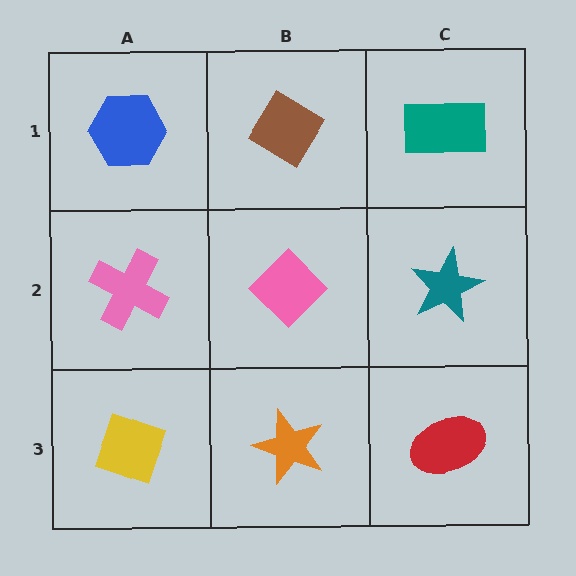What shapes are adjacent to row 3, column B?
A pink diamond (row 2, column B), a yellow diamond (row 3, column A), a red ellipse (row 3, column C).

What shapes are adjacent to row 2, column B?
A brown diamond (row 1, column B), an orange star (row 3, column B), a pink cross (row 2, column A), a teal star (row 2, column C).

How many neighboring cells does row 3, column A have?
2.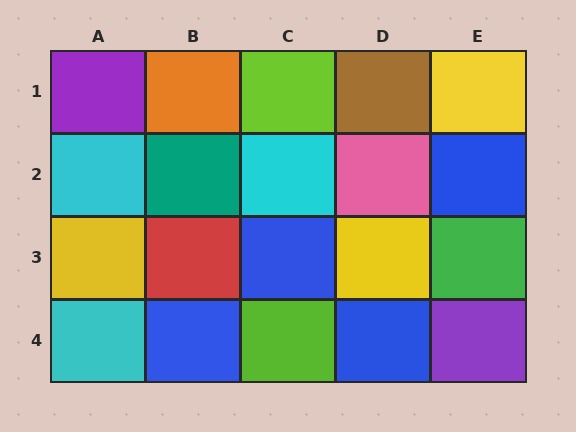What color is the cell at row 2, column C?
Cyan.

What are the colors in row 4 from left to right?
Cyan, blue, lime, blue, purple.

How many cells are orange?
1 cell is orange.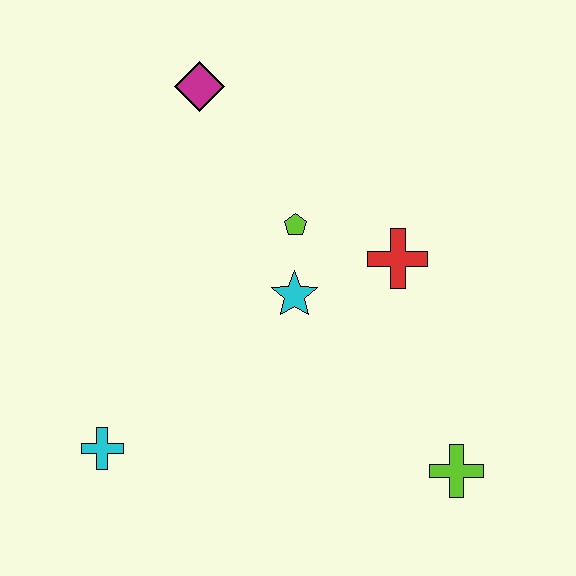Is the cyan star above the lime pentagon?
No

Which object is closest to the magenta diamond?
The lime pentagon is closest to the magenta diamond.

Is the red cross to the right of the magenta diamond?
Yes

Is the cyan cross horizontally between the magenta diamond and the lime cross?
No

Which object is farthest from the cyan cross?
The magenta diamond is farthest from the cyan cross.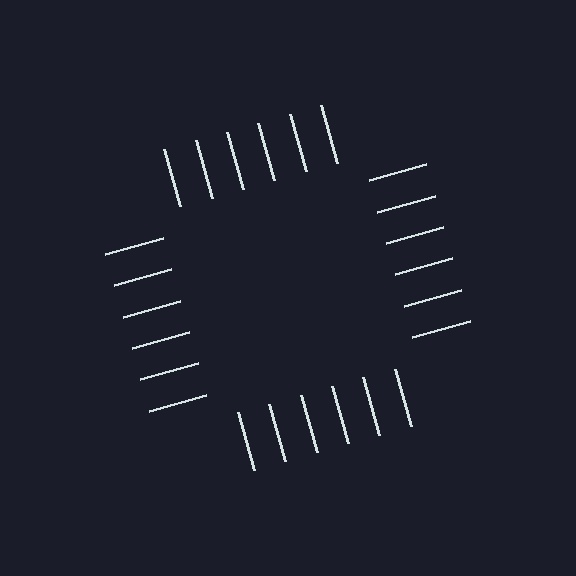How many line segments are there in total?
24 — 6 along each of the 4 edges.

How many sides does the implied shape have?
4 sides — the line-ends trace a square.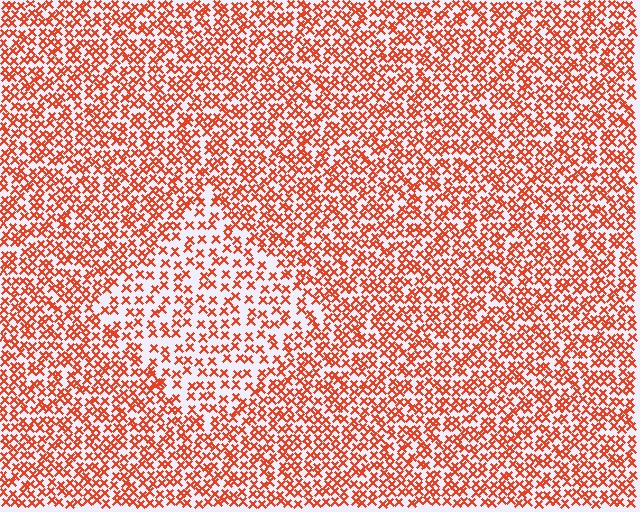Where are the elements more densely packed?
The elements are more densely packed outside the diamond boundary.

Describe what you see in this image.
The image contains small red elements arranged at two different densities. A diamond-shaped region is visible where the elements are less densely packed than the surrounding area.